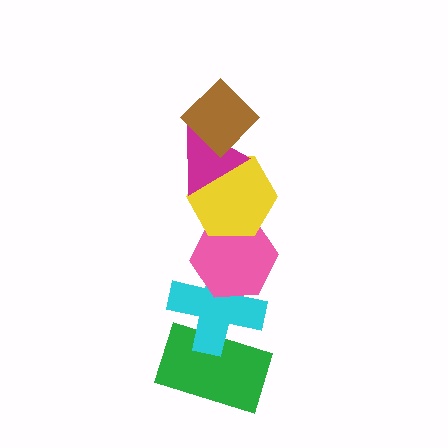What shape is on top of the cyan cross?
The pink hexagon is on top of the cyan cross.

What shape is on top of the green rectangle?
The cyan cross is on top of the green rectangle.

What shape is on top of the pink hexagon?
The yellow hexagon is on top of the pink hexagon.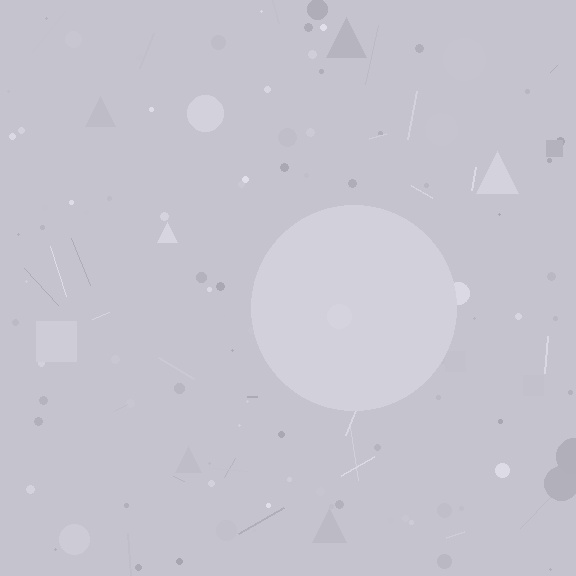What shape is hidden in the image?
A circle is hidden in the image.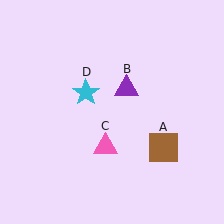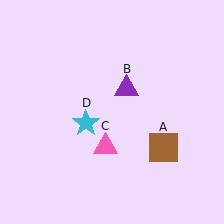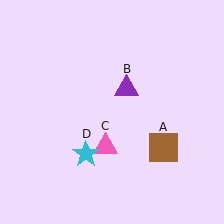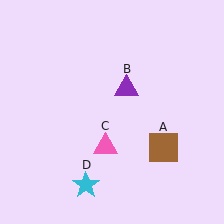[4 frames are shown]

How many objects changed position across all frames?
1 object changed position: cyan star (object D).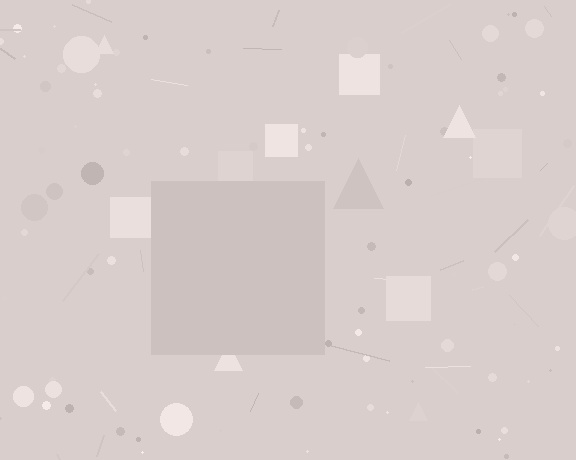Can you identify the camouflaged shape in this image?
The camouflaged shape is a square.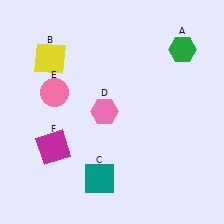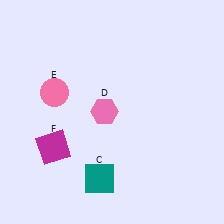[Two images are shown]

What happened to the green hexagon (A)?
The green hexagon (A) was removed in Image 2. It was in the top-right area of Image 1.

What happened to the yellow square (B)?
The yellow square (B) was removed in Image 2. It was in the top-left area of Image 1.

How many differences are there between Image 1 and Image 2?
There are 2 differences between the two images.